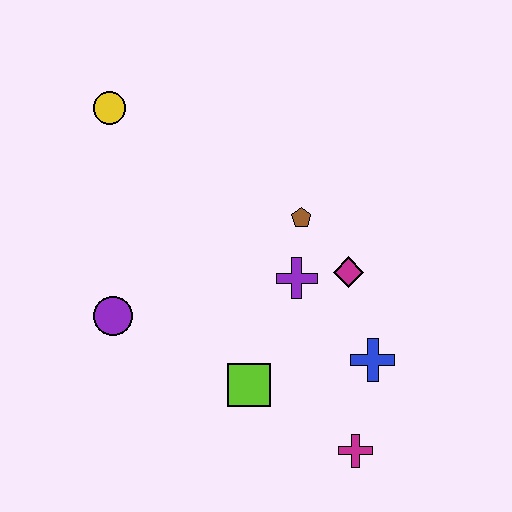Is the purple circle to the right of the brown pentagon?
No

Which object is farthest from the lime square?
The yellow circle is farthest from the lime square.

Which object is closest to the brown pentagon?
The purple cross is closest to the brown pentagon.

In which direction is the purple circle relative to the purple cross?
The purple circle is to the left of the purple cross.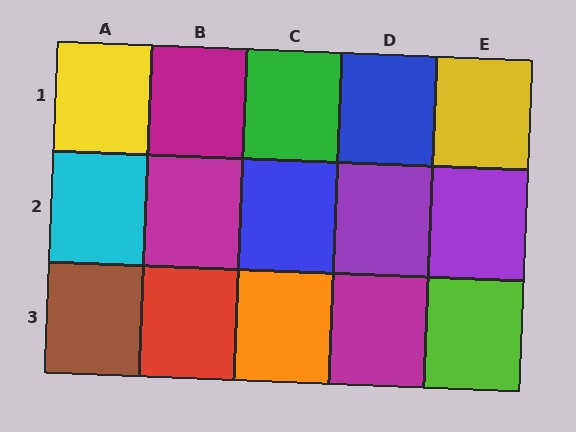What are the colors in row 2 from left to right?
Cyan, magenta, blue, purple, purple.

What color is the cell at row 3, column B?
Red.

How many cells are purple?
2 cells are purple.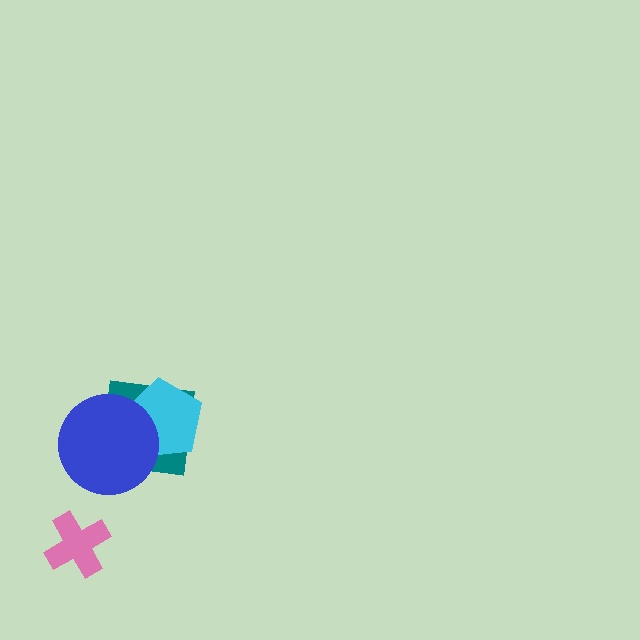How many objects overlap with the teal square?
2 objects overlap with the teal square.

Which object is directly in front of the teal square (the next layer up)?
The cyan pentagon is directly in front of the teal square.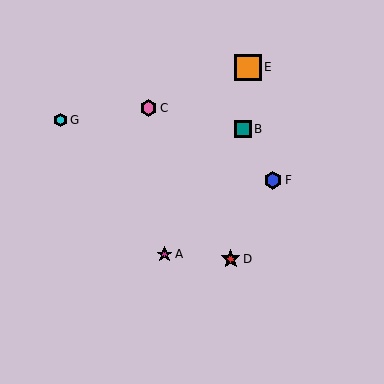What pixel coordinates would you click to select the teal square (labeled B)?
Click at (243, 129) to select the teal square B.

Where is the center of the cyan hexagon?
The center of the cyan hexagon is at (61, 120).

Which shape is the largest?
The orange square (labeled E) is the largest.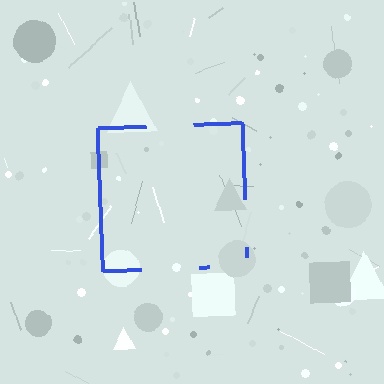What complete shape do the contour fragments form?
The contour fragments form a square.